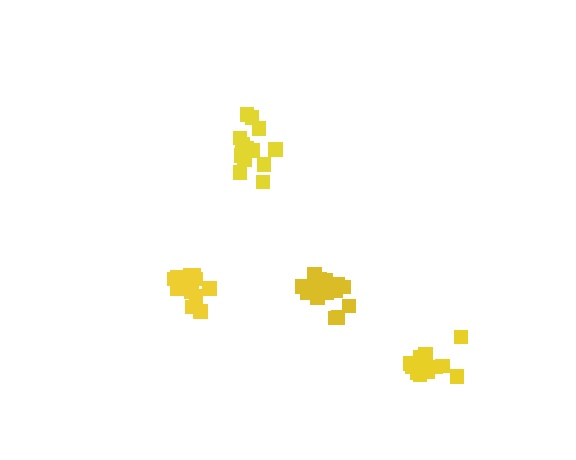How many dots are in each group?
Group 1: 13 dots, Group 2: 13 dots, Group 3: 14 dots, Group 4: 16 dots (56 total).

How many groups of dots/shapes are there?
There are 4 groups.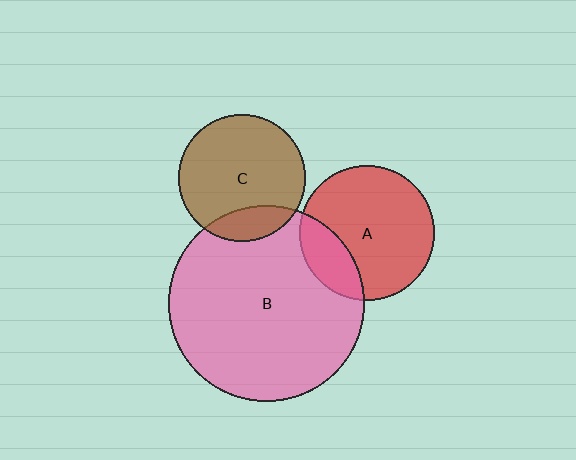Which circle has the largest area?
Circle B (pink).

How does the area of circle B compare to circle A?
Approximately 2.1 times.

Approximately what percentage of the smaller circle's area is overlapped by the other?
Approximately 25%.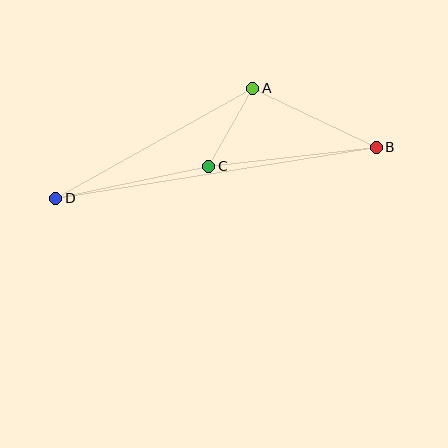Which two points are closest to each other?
Points A and C are closest to each other.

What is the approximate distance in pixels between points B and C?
The distance between B and C is approximately 169 pixels.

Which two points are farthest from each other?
Points B and D are farthest from each other.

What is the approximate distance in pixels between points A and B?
The distance between A and B is approximately 137 pixels.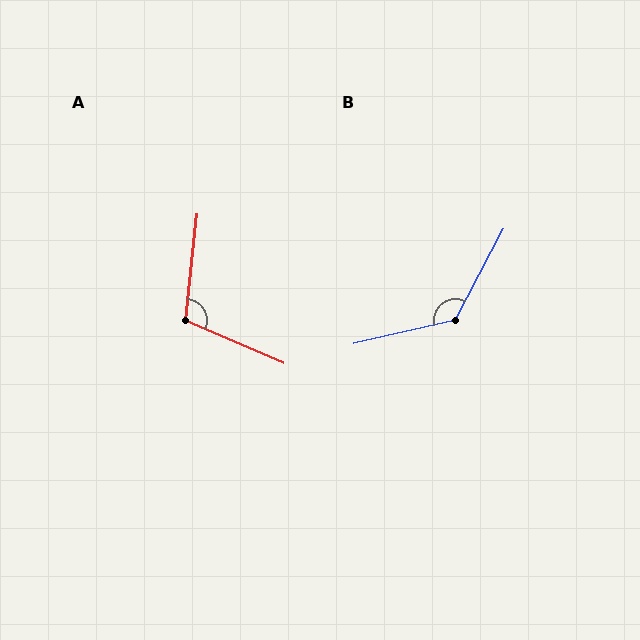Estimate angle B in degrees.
Approximately 131 degrees.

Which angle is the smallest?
A, at approximately 107 degrees.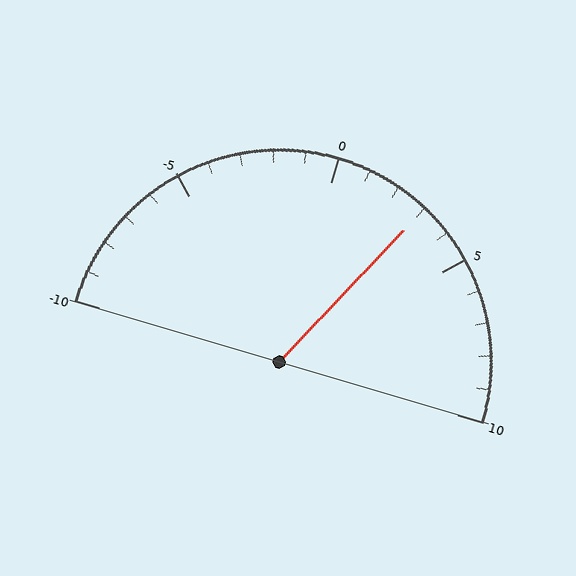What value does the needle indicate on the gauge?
The needle indicates approximately 3.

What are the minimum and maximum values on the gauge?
The gauge ranges from -10 to 10.